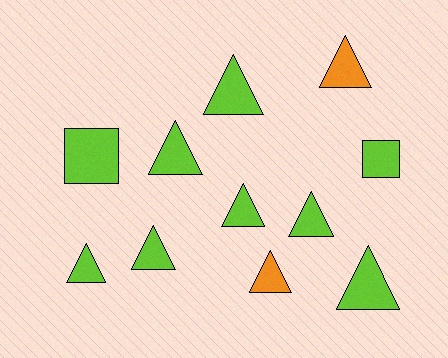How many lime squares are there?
There are 2 lime squares.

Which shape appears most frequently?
Triangle, with 9 objects.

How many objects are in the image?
There are 11 objects.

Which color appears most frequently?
Lime, with 9 objects.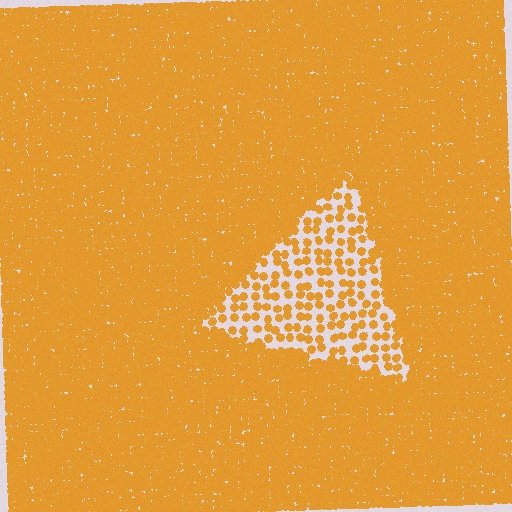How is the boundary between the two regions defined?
The boundary is defined by a change in element density (approximately 3.0x ratio). All elements are the same color, size, and shape.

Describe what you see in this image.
The image contains small orange elements arranged at two different densities. A triangle-shaped region is visible where the elements are less densely packed than the surrounding area.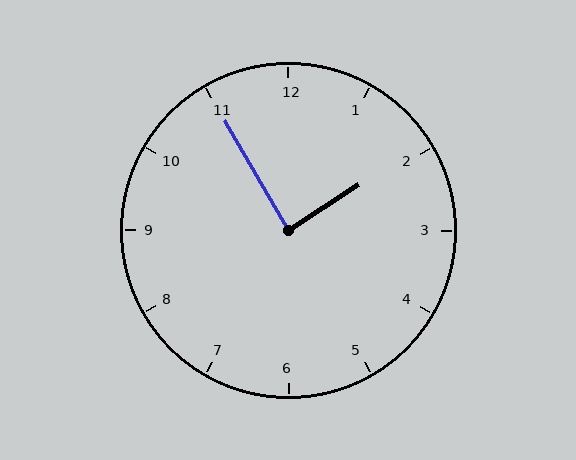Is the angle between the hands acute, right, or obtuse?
It is right.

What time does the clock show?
1:55.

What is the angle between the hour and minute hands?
Approximately 88 degrees.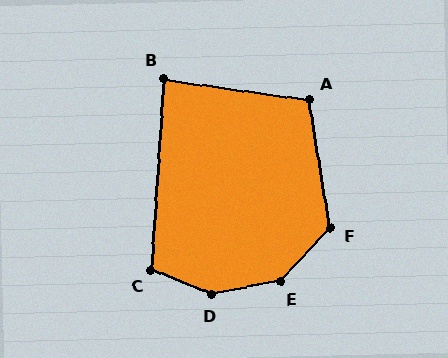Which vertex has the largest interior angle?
D, at approximately 146 degrees.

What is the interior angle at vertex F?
Approximately 128 degrees (obtuse).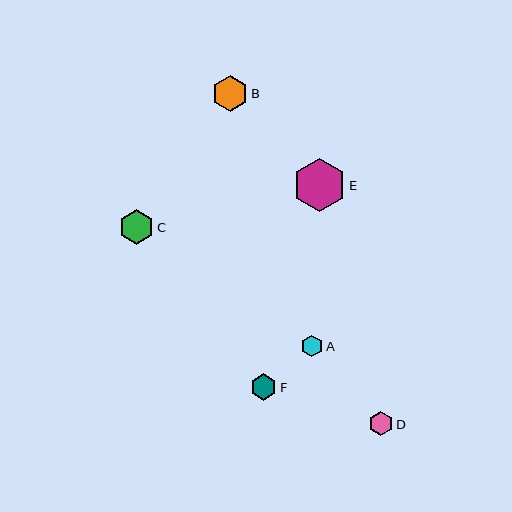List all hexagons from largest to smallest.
From largest to smallest: E, B, C, F, D, A.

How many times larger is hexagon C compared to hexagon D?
Hexagon C is approximately 1.5 times the size of hexagon D.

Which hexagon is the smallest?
Hexagon A is the smallest with a size of approximately 21 pixels.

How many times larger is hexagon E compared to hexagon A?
Hexagon E is approximately 2.5 times the size of hexagon A.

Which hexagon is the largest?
Hexagon E is the largest with a size of approximately 53 pixels.